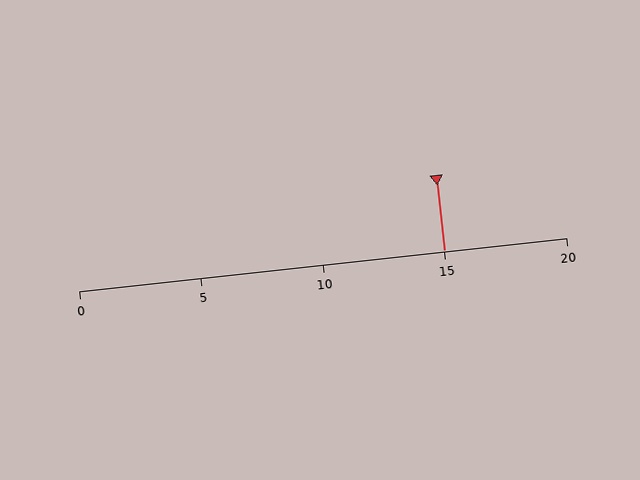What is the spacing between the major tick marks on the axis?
The major ticks are spaced 5 apart.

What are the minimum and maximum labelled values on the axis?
The axis runs from 0 to 20.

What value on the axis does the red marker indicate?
The marker indicates approximately 15.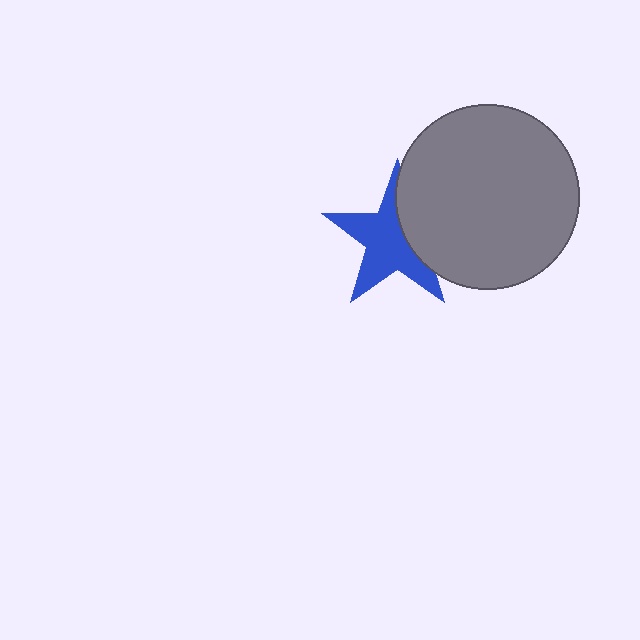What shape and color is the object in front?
The object in front is a gray circle.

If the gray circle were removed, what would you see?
You would see the complete blue star.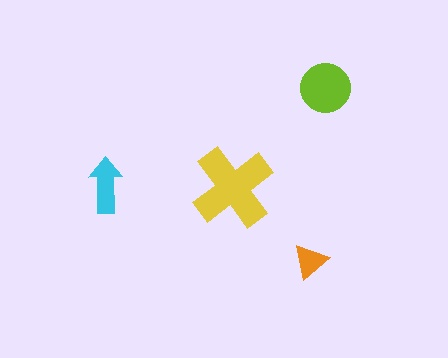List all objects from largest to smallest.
The yellow cross, the lime circle, the cyan arrow, the orange triangle.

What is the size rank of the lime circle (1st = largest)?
2nd.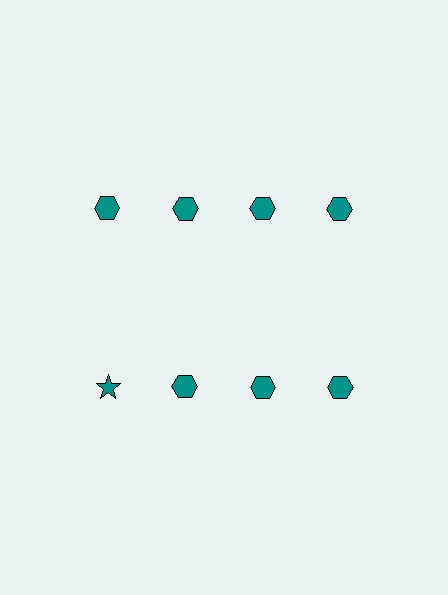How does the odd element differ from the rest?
It has a different shape: star instead of hexagon.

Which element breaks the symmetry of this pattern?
The teal star in the second row, leftmost column breaks the symmetry. All other shapes are teal hexagons.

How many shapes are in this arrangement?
There are 8 shapes arranged in a grid pattern.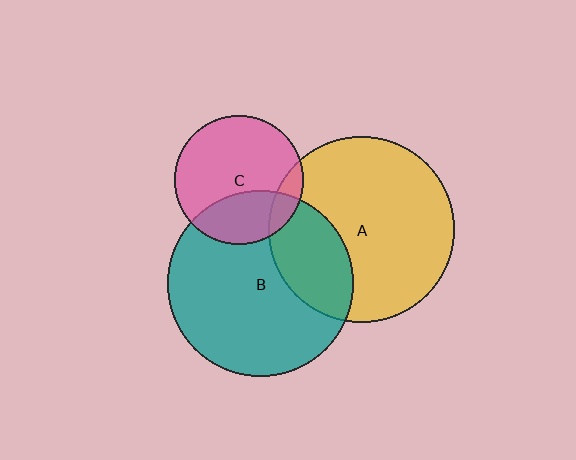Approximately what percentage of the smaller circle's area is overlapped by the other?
Approximately 10%.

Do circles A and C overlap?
Yes.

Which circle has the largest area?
Circle B (teal).